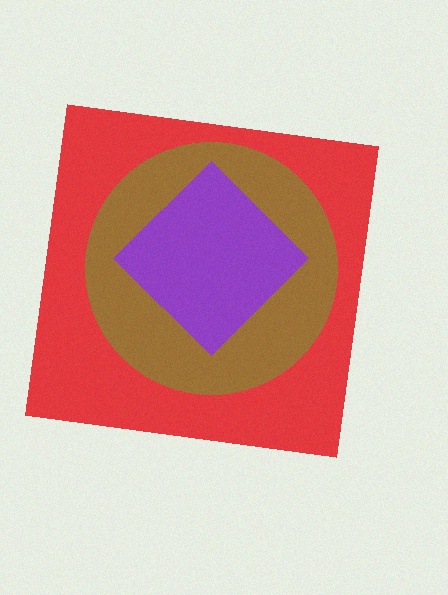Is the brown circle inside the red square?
Yes.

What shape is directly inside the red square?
The brown circle.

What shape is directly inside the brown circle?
The purple diamond.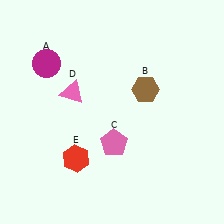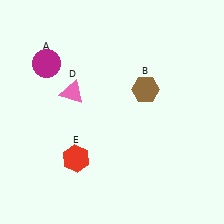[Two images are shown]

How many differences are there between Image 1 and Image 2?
There is 1 difference between the two images.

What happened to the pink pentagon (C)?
The pink pentagon (C) was removed in Image 2. It was in the bottom-right area of Image 1.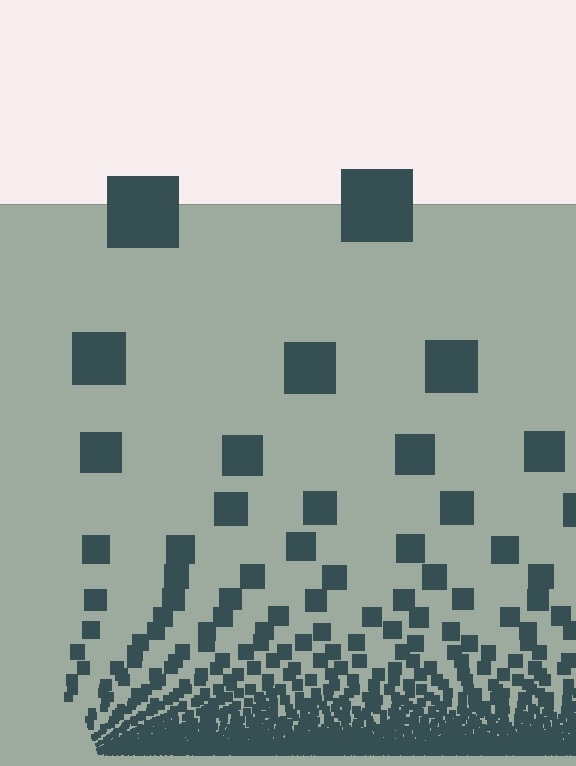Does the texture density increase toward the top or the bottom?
Density increases toward the bottom.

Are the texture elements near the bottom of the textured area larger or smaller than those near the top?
Smaller. The gradient is inverted — elements near the bottom are smaller and denser.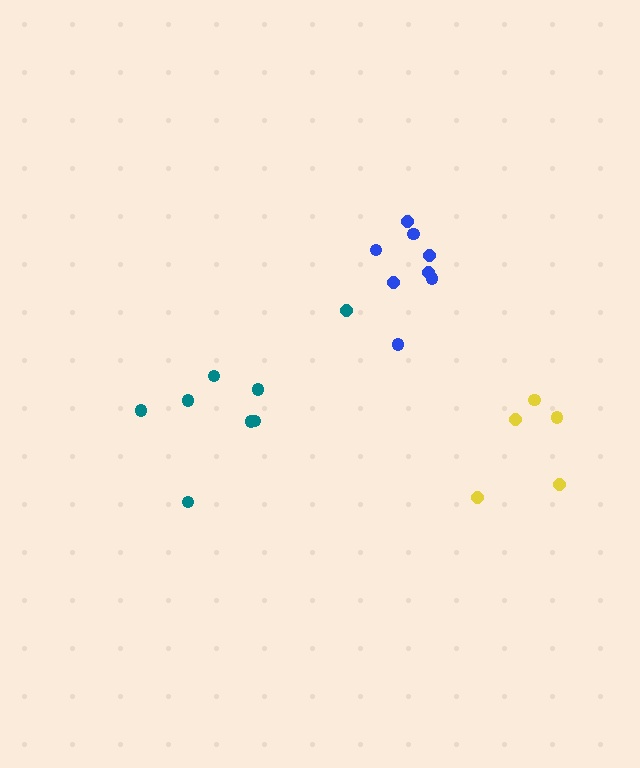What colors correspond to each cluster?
The clusters are colored: teal, blue, yellow.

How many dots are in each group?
Group 1: 8 dots, Group 2: 8 dots, Group 3: 5 dots (21 total).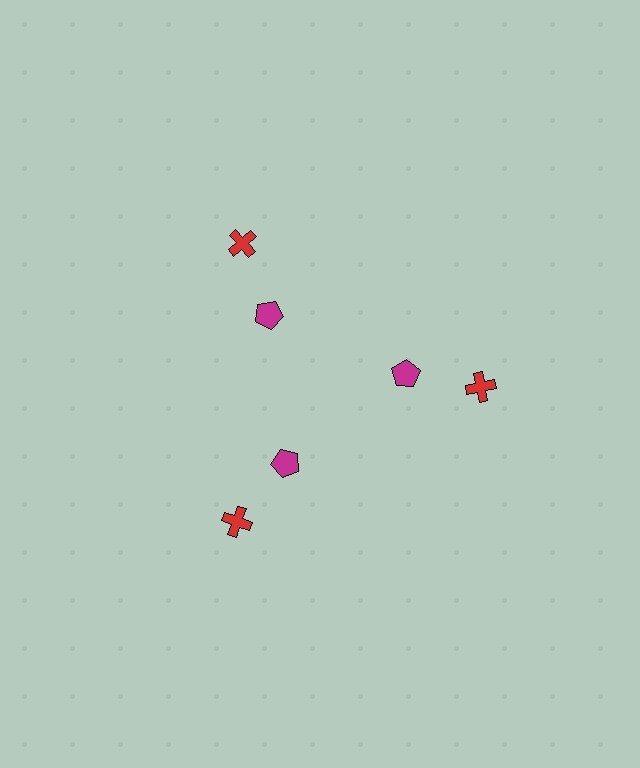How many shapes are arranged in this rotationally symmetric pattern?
There are 6 shapes, arranged in 3 groups of 2.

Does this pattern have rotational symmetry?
Yes, this pattern has 3-fold rotational symmetry. It looks the same after rotating 120 degrees around the center.